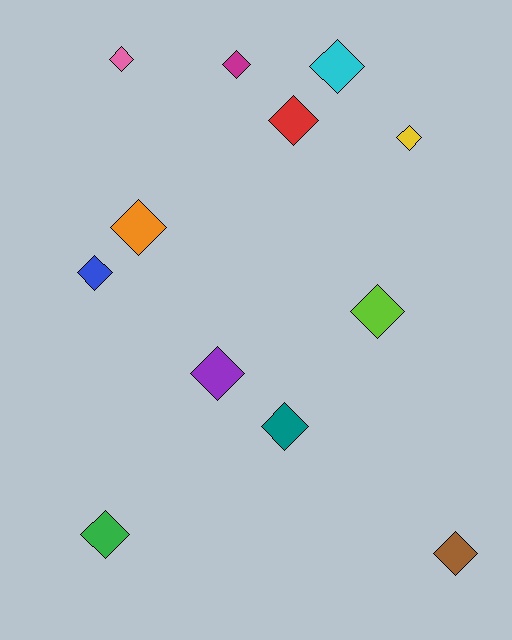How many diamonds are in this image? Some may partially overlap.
There are 12 diamonds.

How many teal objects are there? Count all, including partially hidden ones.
There is 1 teal object.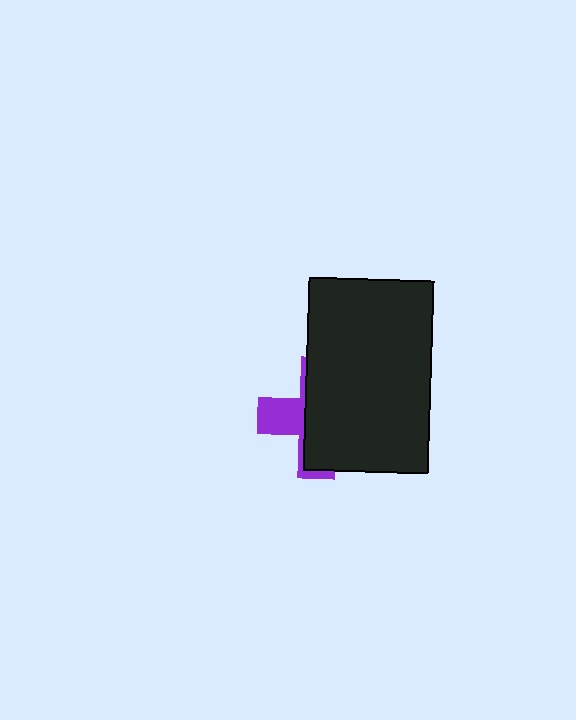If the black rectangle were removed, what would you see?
You would see the complete purple cross.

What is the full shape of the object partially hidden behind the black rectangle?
The partially hidden object is a purple cross.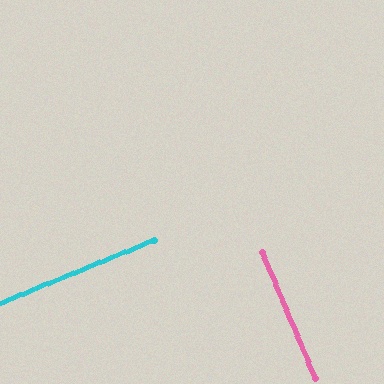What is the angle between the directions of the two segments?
Approximately 89 degrees.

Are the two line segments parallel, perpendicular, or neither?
Perpendicular — they meet at approximately 89°.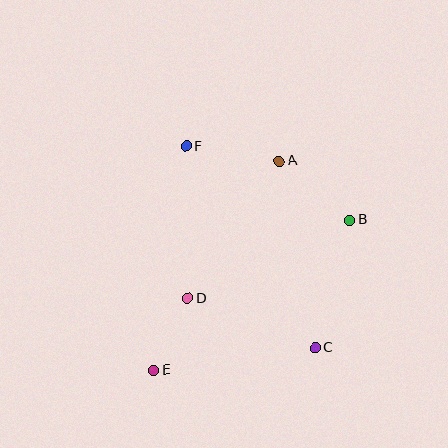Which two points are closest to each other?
Points D and E are closest to each other.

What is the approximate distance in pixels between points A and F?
The distance between A and F is approximately 94 pixels.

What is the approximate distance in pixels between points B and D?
The distance between B and D is approximately 180 pixels.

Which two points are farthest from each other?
Points B and E are farthest from each other.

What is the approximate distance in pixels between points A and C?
The distance between A and C is approximately 190 pixels.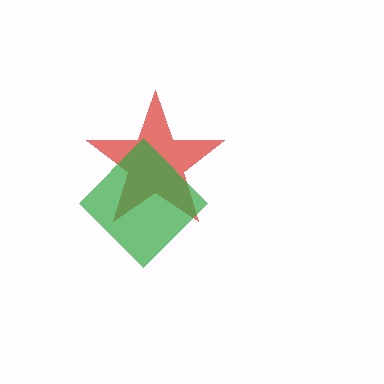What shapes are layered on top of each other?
The layered shapes are: a red star, a green diamond.